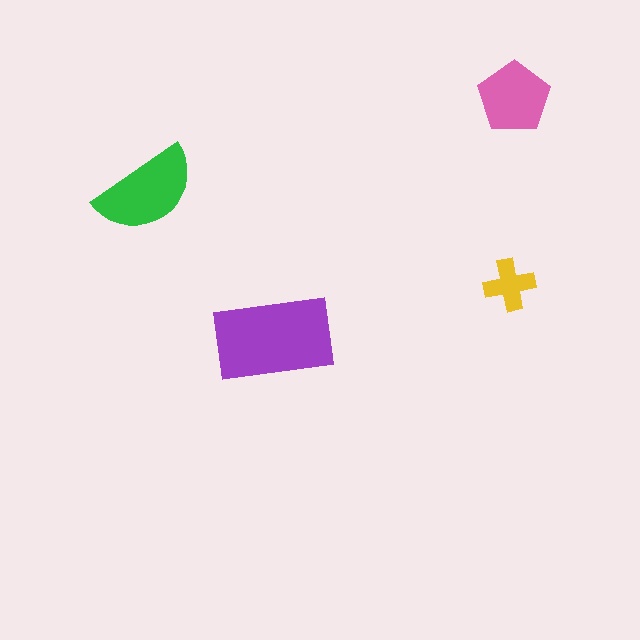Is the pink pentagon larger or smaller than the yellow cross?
Larger.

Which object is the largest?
The purple rectangle.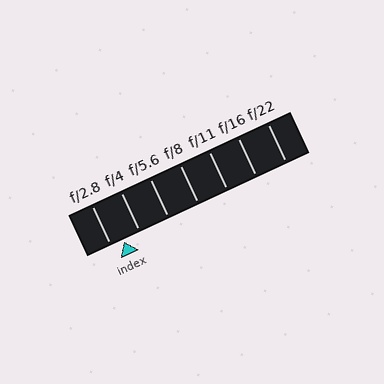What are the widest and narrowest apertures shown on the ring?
The widest aperture shown is f/2.8 and the narrowest is f/22.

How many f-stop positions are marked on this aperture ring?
There are 7 f-stop positions marked.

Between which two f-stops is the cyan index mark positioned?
The index mark is between f/2.8 and f/4.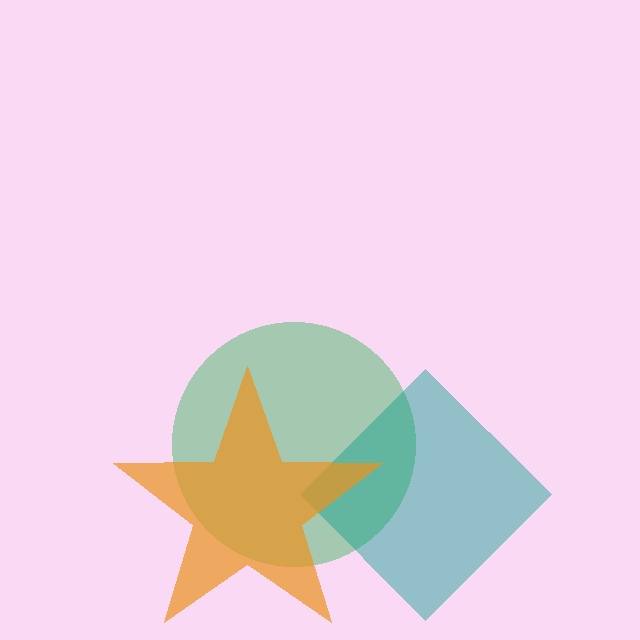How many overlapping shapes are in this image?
There are 3 overlapping shapes in the image.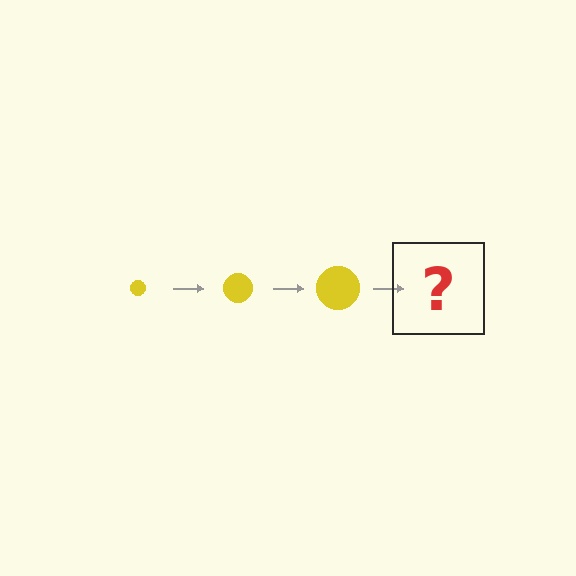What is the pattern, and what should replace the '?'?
The pattern is that the circle gets progressively larger each step. The '?' should be a yellow circle, larger than the previous one.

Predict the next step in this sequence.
The next step is a yellow circle, larger than the previous one.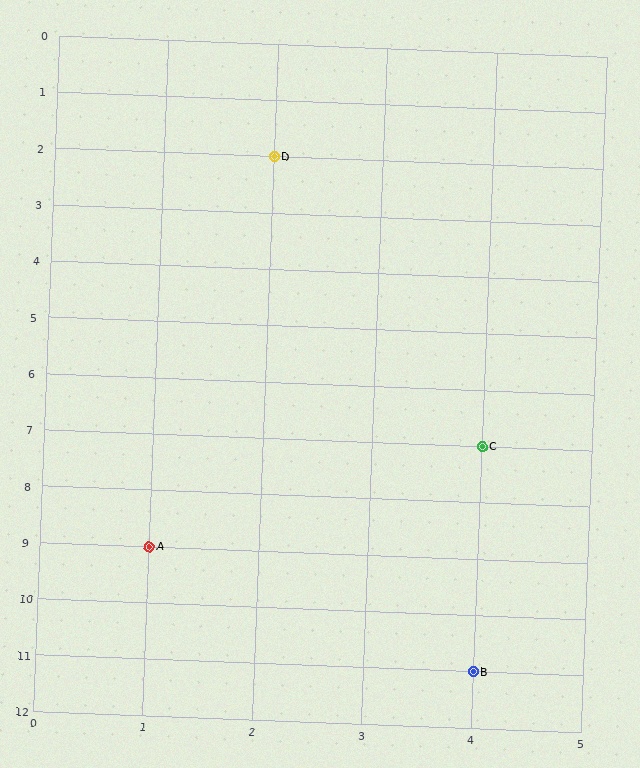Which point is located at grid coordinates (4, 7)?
Point C is at (4, 7).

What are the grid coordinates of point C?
Point C is at grid coordinates (4, 7).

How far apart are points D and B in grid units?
Points D and B are 2 columns and 9 rows apart (about 9.2 grid units diagonally).